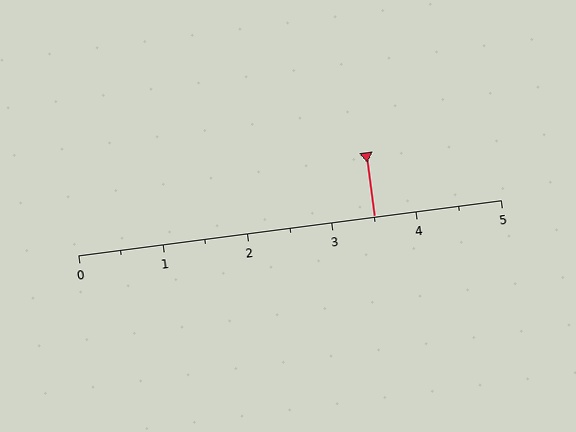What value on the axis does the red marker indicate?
The marker indicates approximately 3.5.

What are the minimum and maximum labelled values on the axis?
The axis runs from 0 to 5.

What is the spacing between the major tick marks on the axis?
The major ticks are spaced 1 apart.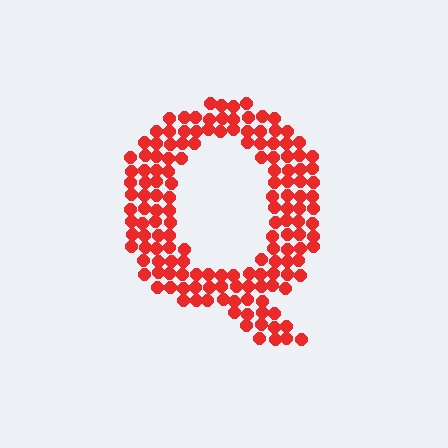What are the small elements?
The small elements are circles.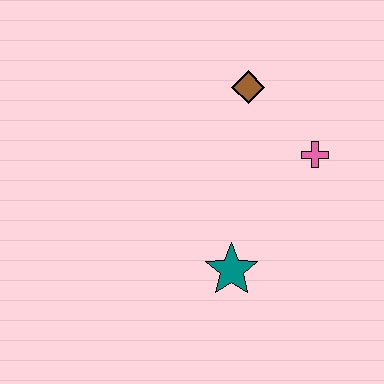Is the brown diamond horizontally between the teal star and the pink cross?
Yes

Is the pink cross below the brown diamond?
Yes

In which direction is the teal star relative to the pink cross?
The teal star is below the pink cross.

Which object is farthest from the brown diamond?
The teal star is farthest from the brown diamond.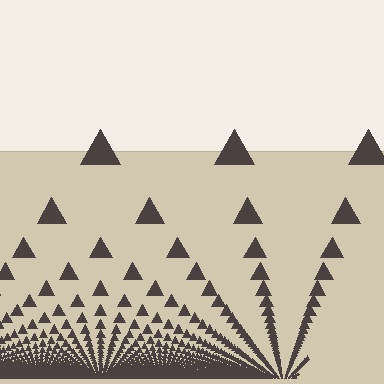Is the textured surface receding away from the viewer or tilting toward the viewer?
The surface appears to tilt toward the viewer. Texture elements get larger and sparser toward the top.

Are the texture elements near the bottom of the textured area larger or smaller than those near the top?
Smaller. The gradient is inverted — elements near the bottom are smaller and denser.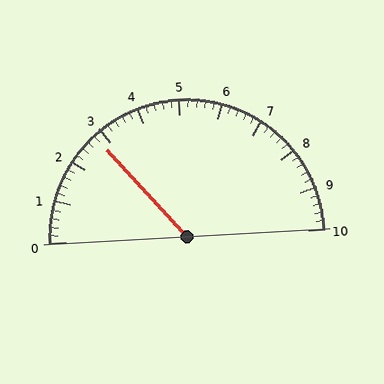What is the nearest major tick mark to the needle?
The nearest major tick mark is 3.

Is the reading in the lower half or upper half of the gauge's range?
The reading is in the lower half of the range (0 to 10).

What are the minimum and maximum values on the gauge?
The gauge ranges from 0 to 10.